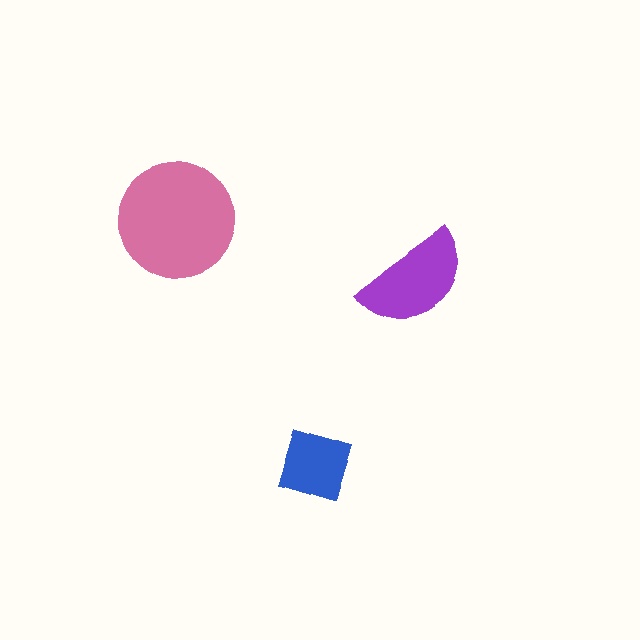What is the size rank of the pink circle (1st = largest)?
1st.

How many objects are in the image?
There are 3 objects in the image.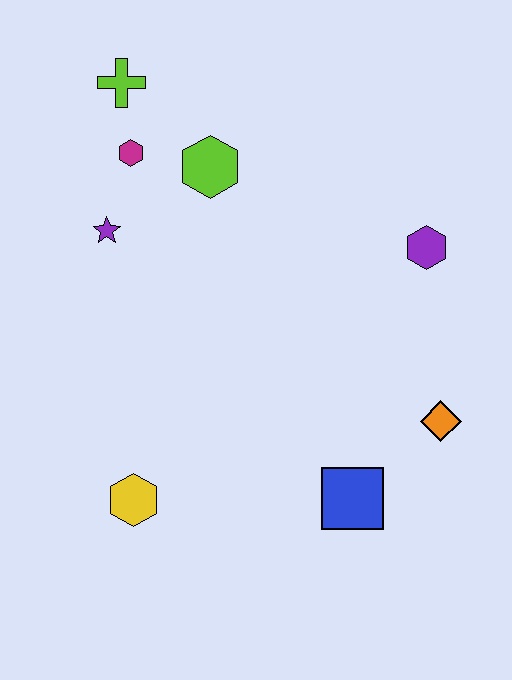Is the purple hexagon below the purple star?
Yes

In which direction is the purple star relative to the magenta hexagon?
The purple star is below the magenta hexagon.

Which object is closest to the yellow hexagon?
The blue square is closest to the yellow hexagon.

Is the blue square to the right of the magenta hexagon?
Yes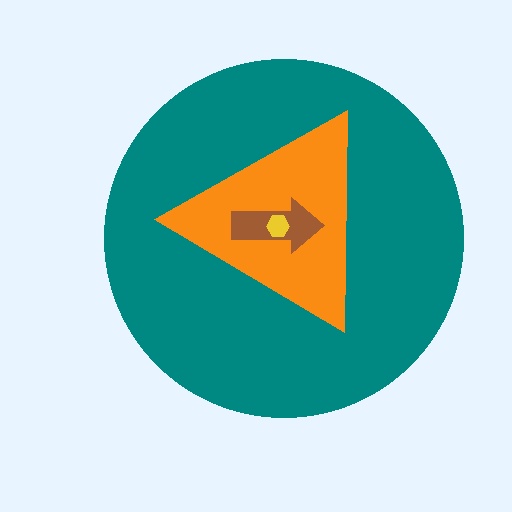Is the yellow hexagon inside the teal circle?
Yes.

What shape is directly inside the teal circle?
The orange triangle.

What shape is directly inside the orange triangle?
The brown arrow.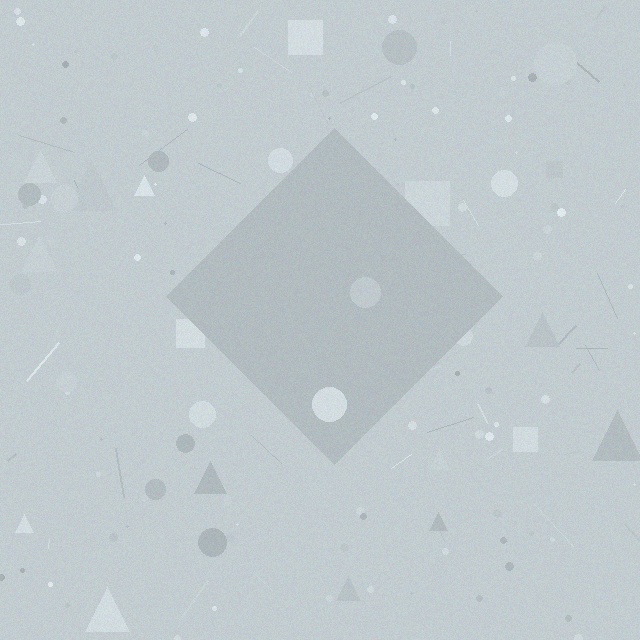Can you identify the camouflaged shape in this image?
The camouflaged shape is a diamond.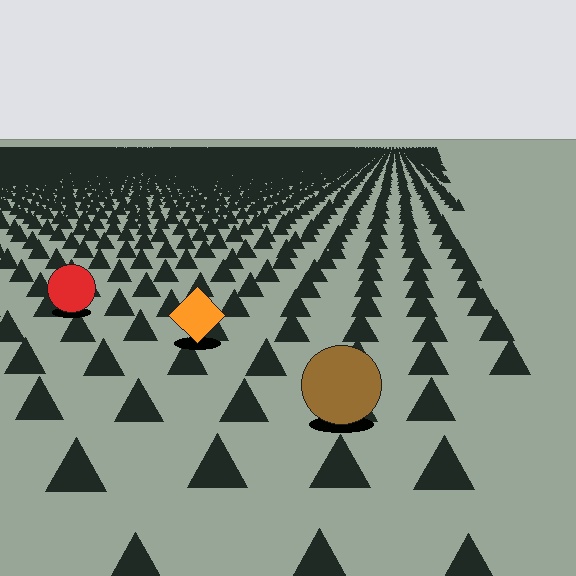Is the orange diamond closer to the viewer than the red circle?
Yes. The orange diamond is closer — you can tell from the texture gradient: the ground texture is coarser near it.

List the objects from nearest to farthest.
From nearest to farthest: the brown circle, the orange diamond, the red circle.